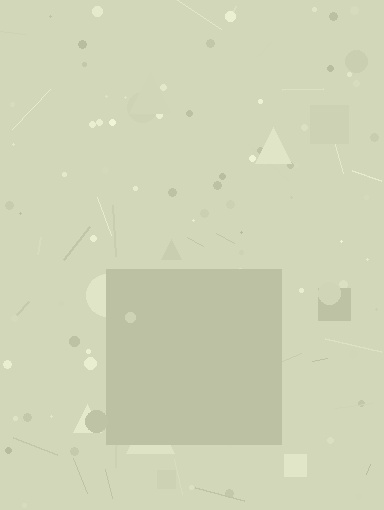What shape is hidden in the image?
A square is hidden in the image.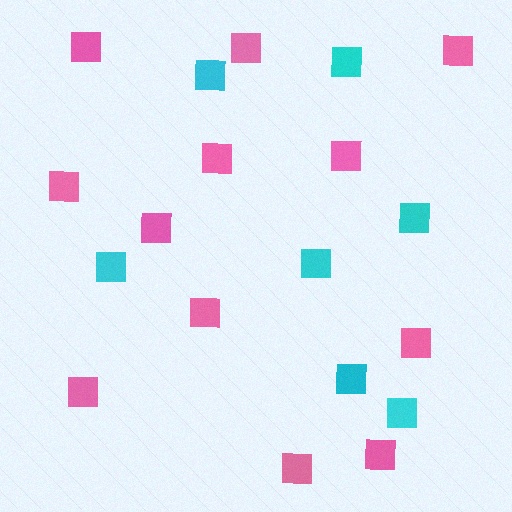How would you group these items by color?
There are 2 groups: one group of pink squares (12) and one group of cyan squares (7).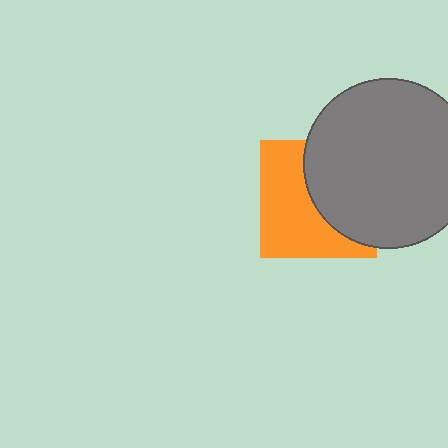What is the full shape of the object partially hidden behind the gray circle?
The partially hidden object is an orange square.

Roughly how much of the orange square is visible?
About half of it is visible (roughly 53%).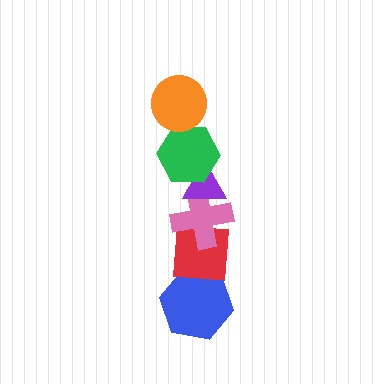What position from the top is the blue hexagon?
The blue hexagon is 6th from the top.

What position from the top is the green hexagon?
The green hexagon is 2nd from the top.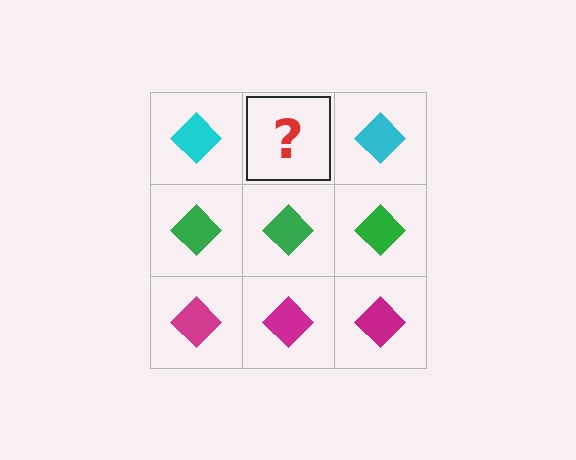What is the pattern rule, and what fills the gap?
The rule is that each row has a consistent color. The gap should be filled with a cyan diamond.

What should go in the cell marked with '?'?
The missing cell should contain a cyan diamond.